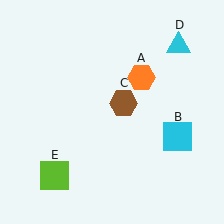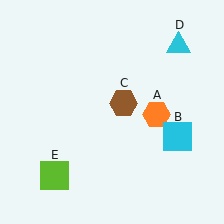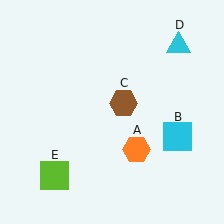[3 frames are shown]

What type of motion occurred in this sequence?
The orange hexagon (object A) rotated clockwise around the center of the scene.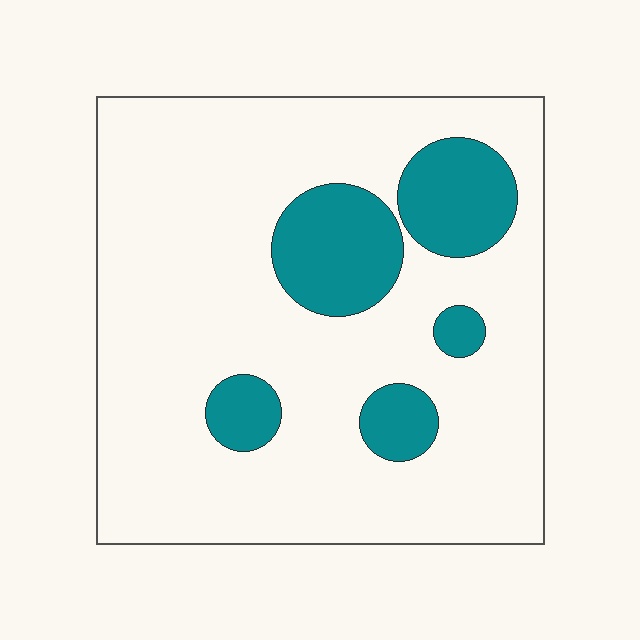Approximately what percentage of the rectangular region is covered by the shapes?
Approximately 20%.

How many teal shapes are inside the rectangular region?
5.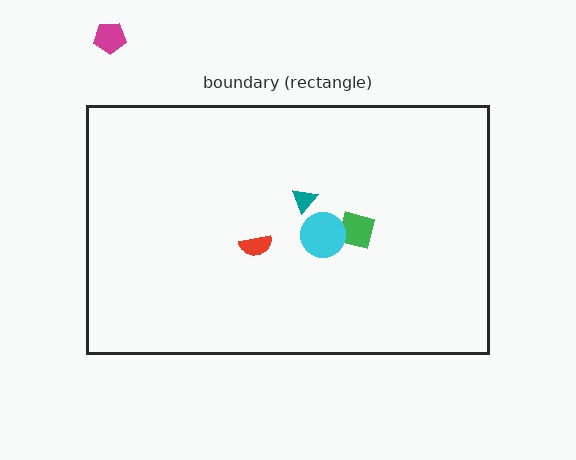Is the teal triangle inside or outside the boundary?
Inside.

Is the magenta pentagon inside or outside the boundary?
Outside.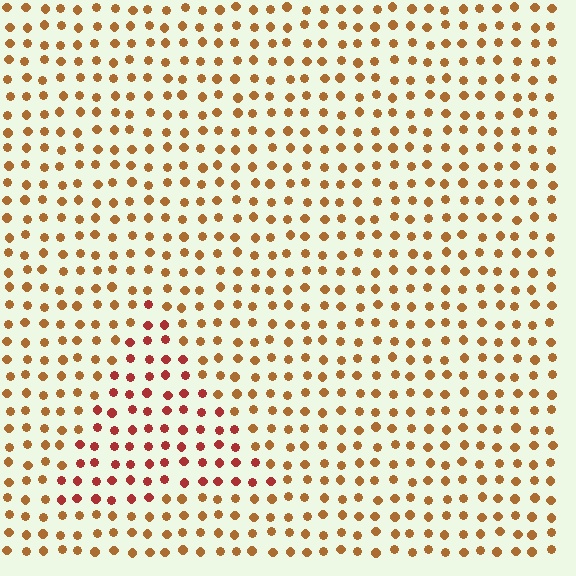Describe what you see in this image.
The image is filled with small brown elements in a uniform arrangement. A triangle-shaped region is visible where the elements are tinted to a slightly different hue, forming a subtle color boundary.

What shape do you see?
I see a triangle.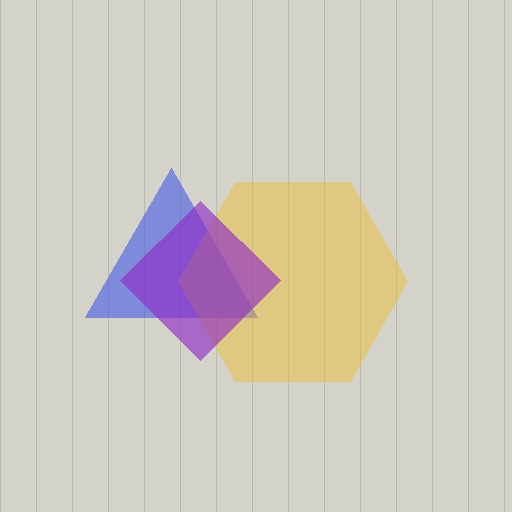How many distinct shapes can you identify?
There are 3 distinct shapes: a blue triangle, a yellow hexagon, a purple diamond.